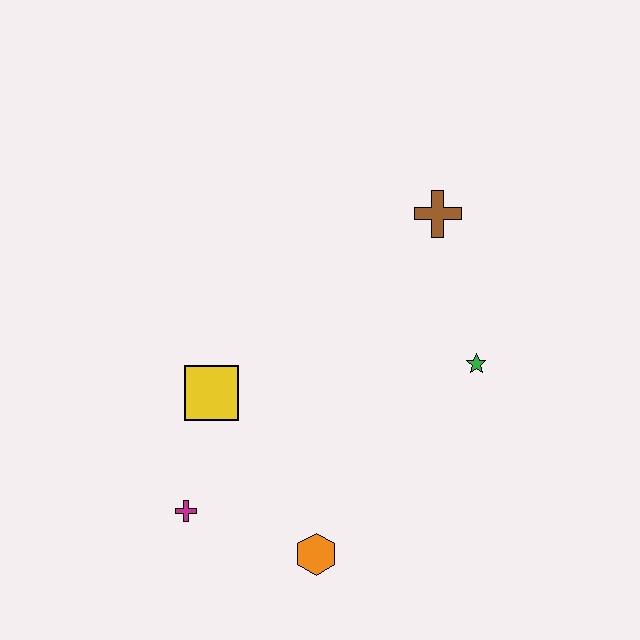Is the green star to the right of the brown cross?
Yes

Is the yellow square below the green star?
Yes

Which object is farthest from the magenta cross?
The brown cross is farthest from the magenta cross.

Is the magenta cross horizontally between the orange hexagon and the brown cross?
No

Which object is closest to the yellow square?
The magenta cross is closest to the yellow square.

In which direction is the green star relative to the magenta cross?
The green star is to the right of the magenta cross.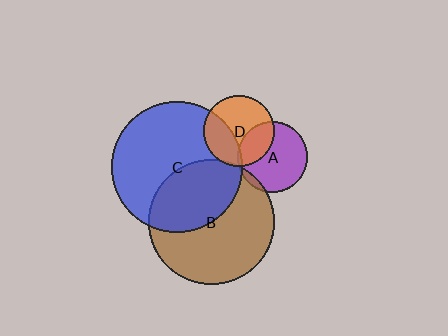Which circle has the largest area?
Circle C (blue).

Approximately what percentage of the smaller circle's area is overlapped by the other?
Approximately 5%.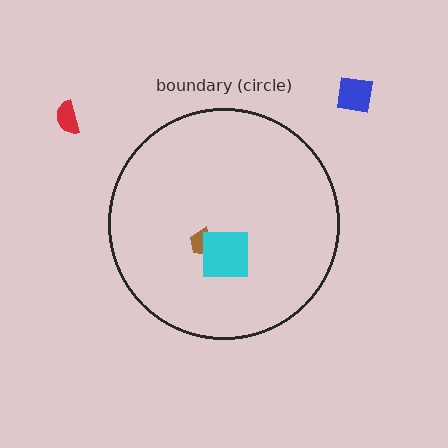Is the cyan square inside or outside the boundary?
Inside.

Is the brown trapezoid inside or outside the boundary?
Inside.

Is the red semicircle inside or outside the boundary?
Outside.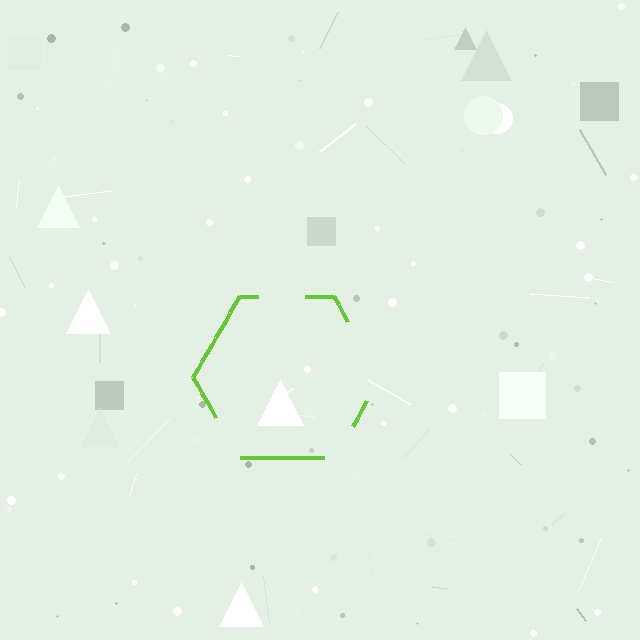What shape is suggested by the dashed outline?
The dashed outline suggests a hexagon.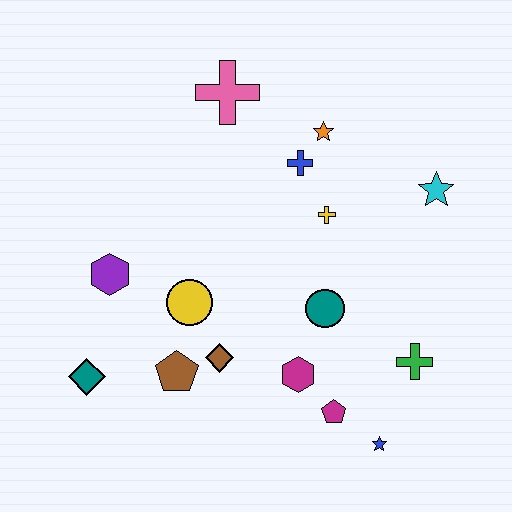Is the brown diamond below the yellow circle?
Yes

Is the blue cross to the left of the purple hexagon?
No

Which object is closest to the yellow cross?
The blue cross is closest to the yellow cross.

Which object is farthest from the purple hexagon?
The cyan star is farthest from the purple hexagon.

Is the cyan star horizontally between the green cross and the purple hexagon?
No